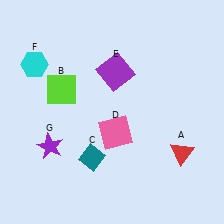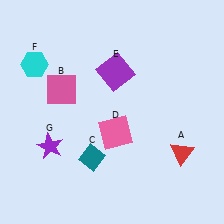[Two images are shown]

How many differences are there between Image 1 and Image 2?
There is 1 difference between the two images.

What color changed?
The square (B) changed from lime in Image 1 to pink in Image 2.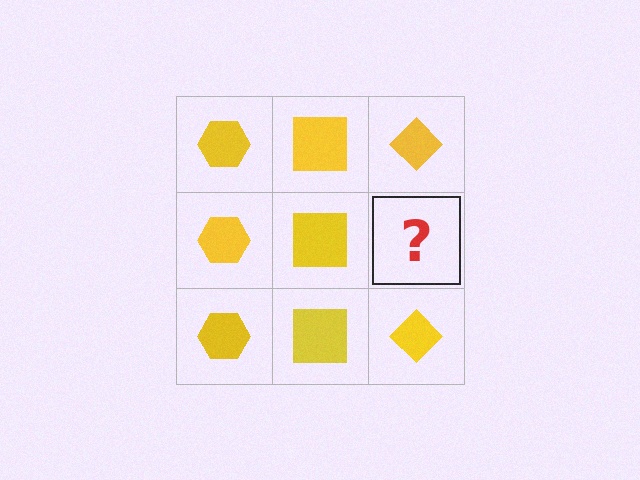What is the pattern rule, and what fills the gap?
The rule is that each column has a consistent shape. The gap should be filled with a yellow diamond.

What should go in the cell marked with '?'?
The missing cell should contain a yellow diamond.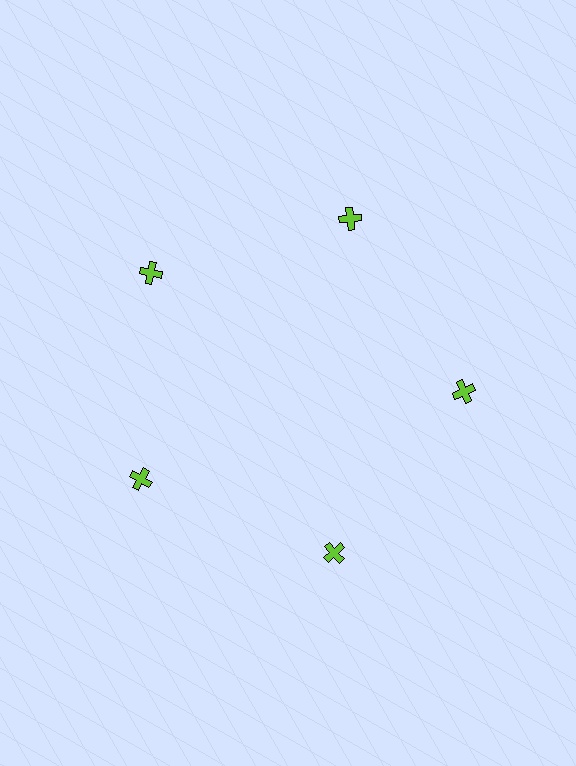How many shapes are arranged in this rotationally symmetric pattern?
There are 5 shapes, arranged in 5 groups of 1.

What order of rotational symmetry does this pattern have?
This pattern has 5-fold rotational symmetry.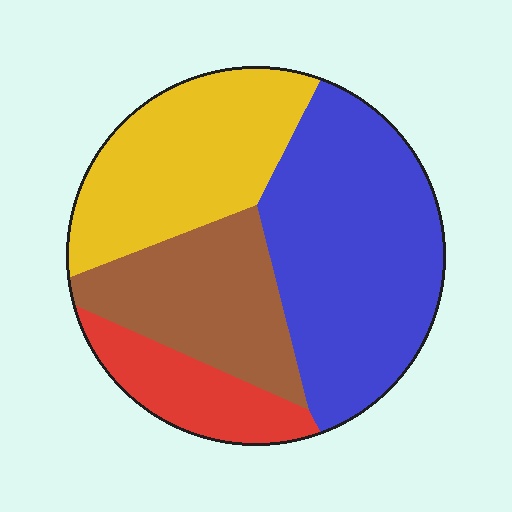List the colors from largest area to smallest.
From largest to smallest: blue, yellow, brown, red.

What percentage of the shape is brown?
Brown takes up about one fifth (1/5) of the shape.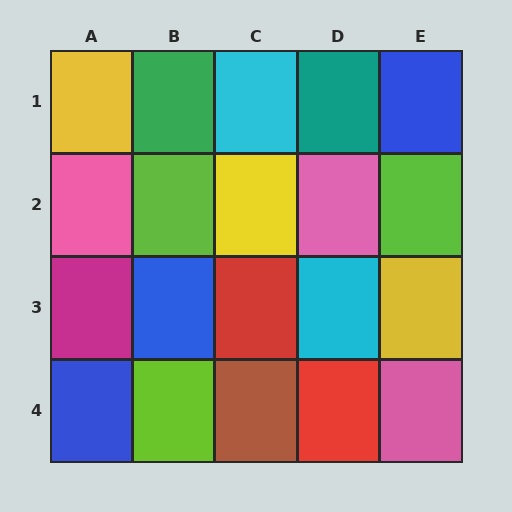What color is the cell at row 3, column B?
Blue.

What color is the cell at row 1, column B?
Green.